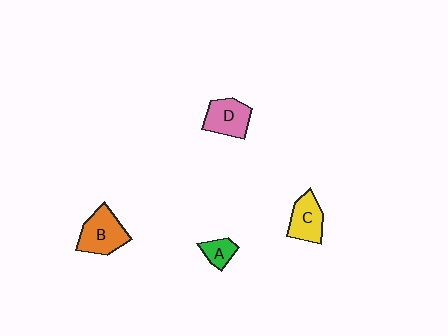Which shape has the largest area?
Shape B (orange).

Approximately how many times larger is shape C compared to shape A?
Approximately 1.7 times.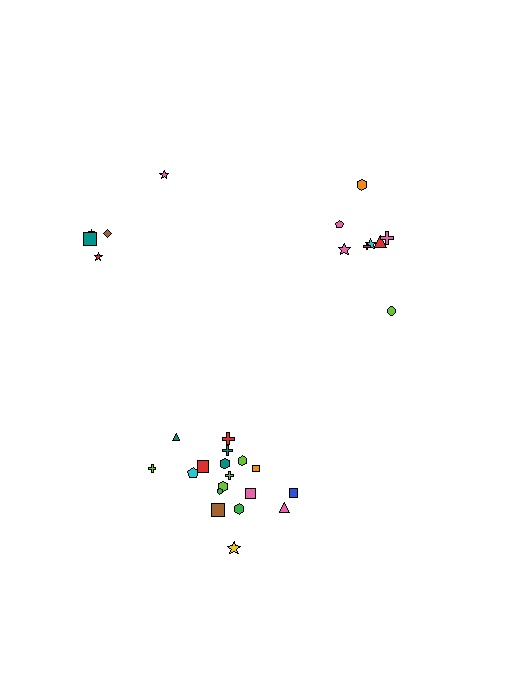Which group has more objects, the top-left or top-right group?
The top-right group.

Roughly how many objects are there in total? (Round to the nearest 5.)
Roughly 30 objects in total.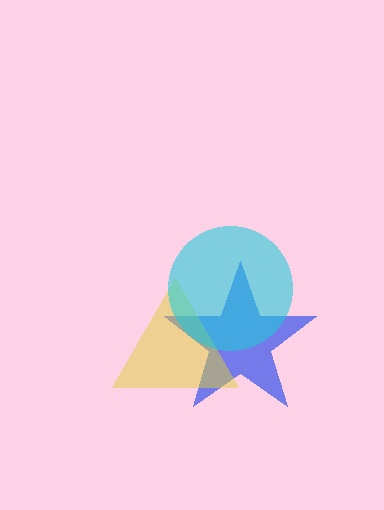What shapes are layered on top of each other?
The layered shapes are: a blue star, a yellow triangle, a cyan circle.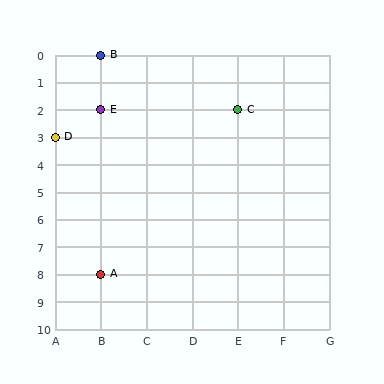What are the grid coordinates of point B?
Point B is at grid coordinates (B, 0).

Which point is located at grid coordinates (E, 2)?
Point C is at (E, 2).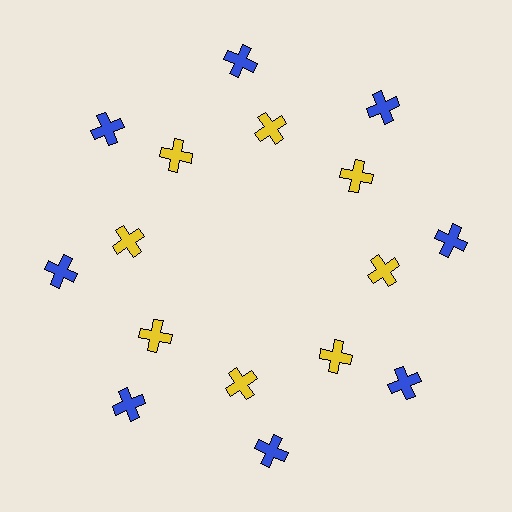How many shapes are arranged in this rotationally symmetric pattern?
There are 16 shapes, arranged in 8 groups of 2.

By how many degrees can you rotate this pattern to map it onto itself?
The pattern maps onto itself every 45 degrees of rotation.